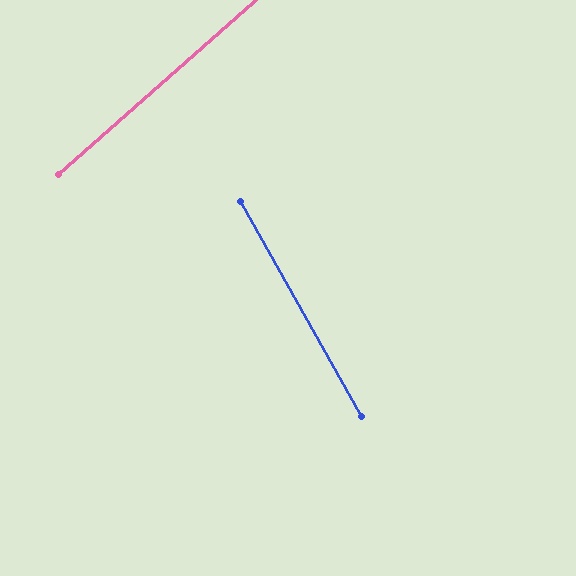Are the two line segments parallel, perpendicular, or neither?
Neither parallel nor perpendicular — they differ by about 78°.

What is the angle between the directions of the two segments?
Approximately 78 degrees.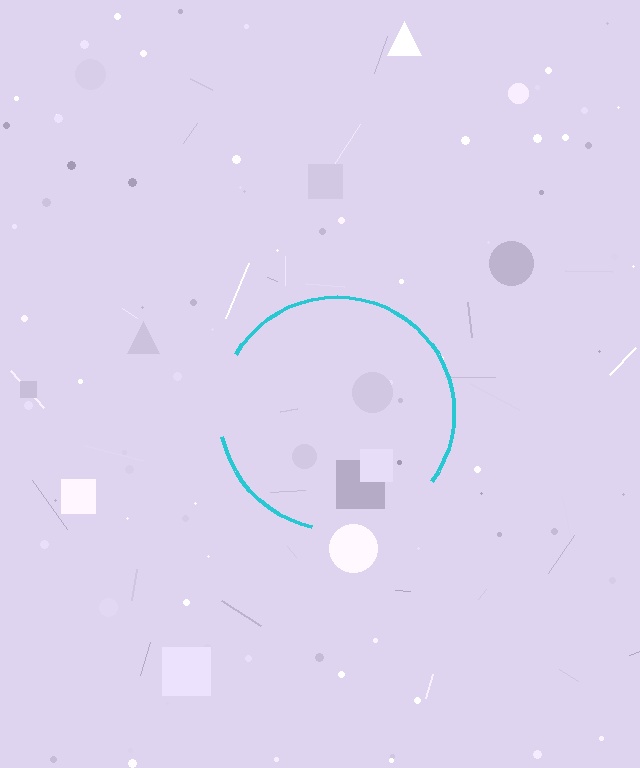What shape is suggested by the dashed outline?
The dashed outline suggests a circle.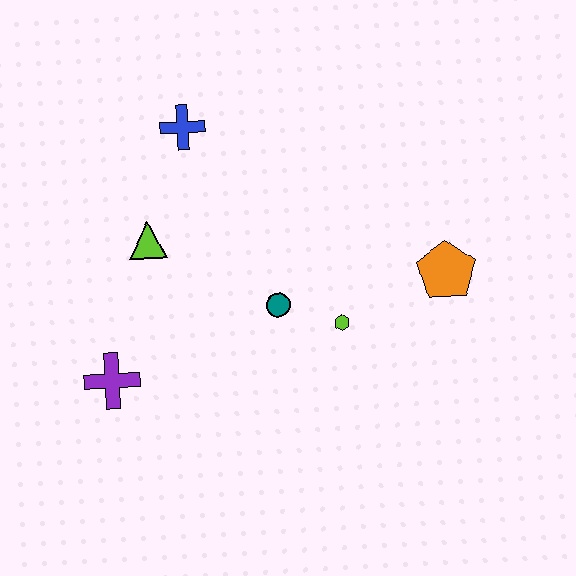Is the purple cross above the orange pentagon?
No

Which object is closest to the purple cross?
The lime triangle is closest to the purple cross.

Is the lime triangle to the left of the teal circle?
Yes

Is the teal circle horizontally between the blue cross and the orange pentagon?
Yes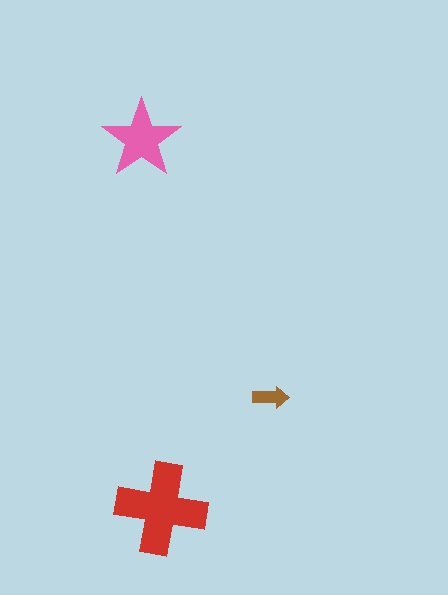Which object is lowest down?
The red cross is bottommost.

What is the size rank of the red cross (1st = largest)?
1st.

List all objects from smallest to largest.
The brown arrow, the pink star, the red cross.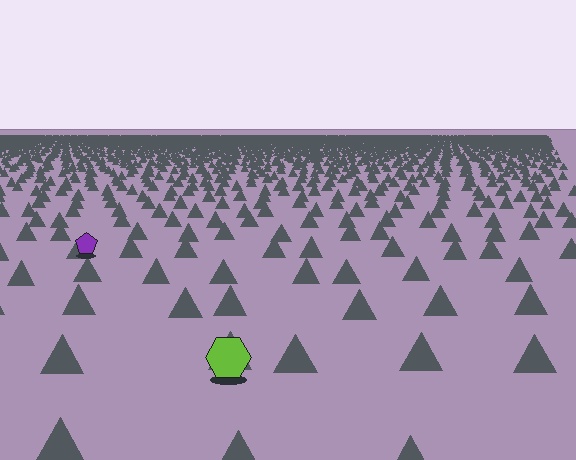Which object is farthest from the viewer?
The purple pentagon is farthest from the viewer. It appears smaller and the ground texture around it is denser.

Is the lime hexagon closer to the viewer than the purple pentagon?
Yes. The lime hexagon is closer — you can tell from the texture gradient: the ground texture is coarser near it.